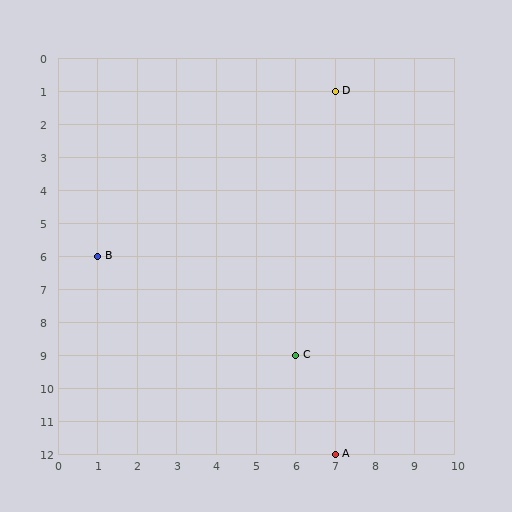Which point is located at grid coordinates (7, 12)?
Point A is at (7, 12).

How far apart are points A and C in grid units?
Points A and C are 1 column and 3 rows apart (about 3.2 grid units diagonally).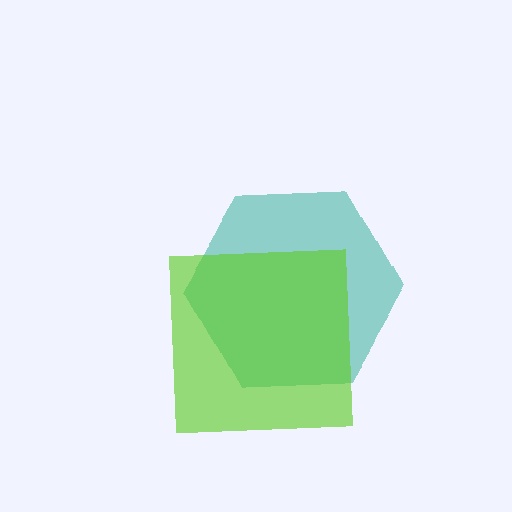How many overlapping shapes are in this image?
There are 2 overlapping shapes in the image.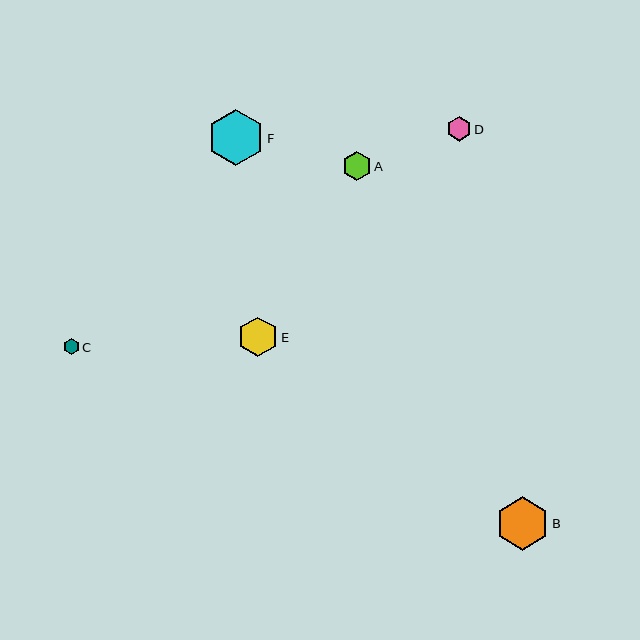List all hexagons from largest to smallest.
From largest to smallest: F, B, E, A, D, C.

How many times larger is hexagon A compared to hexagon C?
Hexagon A is approximately 1.8 times the size of hexagon C.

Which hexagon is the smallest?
Hexagon C is the smallest with a size of approximately 16 pixels.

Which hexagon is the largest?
Hexagon F is the largest with a size of approximately 57 pixels.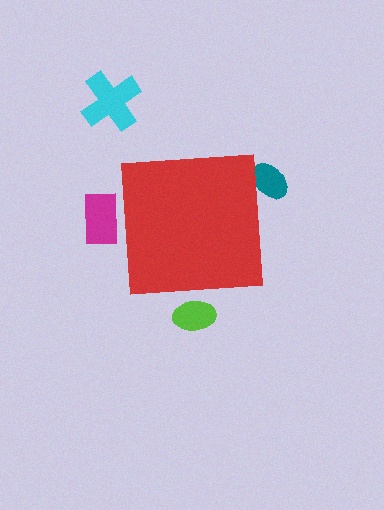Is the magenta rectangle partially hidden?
Yes, the magenta rectangle is partially hidden behind the red square.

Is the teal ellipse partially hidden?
Yes, the teal ellipse is partially hidden behind the red square.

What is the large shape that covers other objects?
A red square.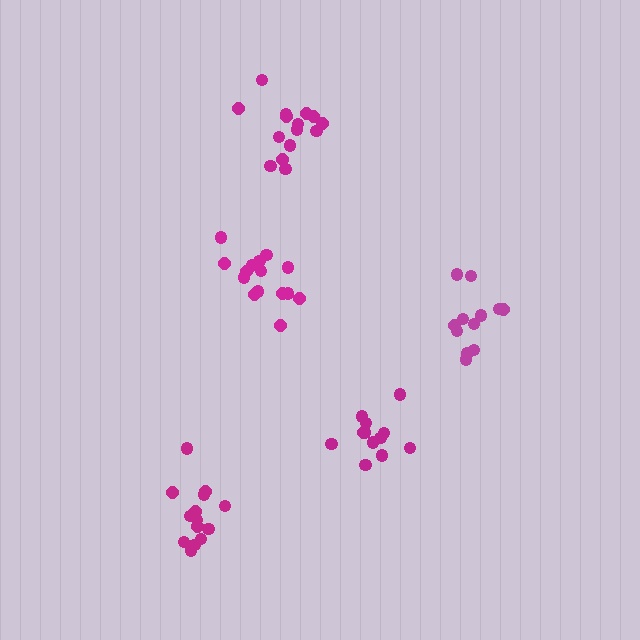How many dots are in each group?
Group 1: 12 dots, Group 2: 15 dots, Group 3: 14 dots, Group 4: 12 dots, Group 5: 15 dots (68 total).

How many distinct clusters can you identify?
There are 5 distinct clusters.